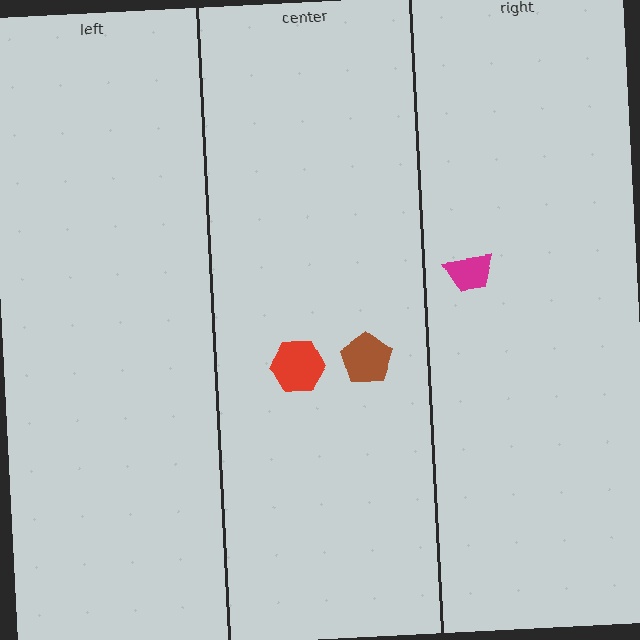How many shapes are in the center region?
2.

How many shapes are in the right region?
1.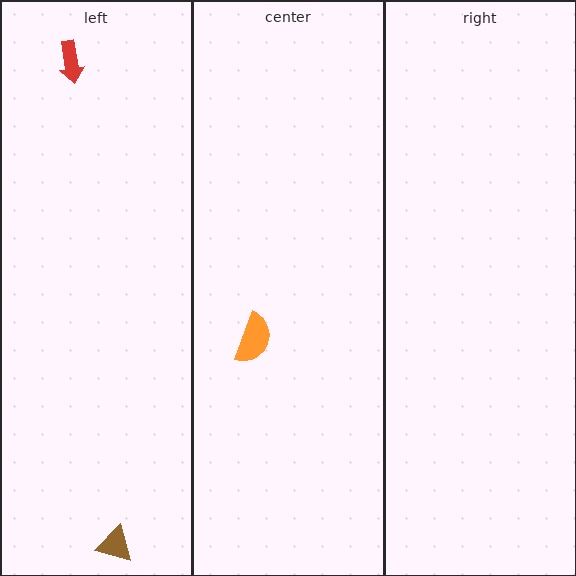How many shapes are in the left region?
2.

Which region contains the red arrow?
The left region.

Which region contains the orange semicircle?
The center region.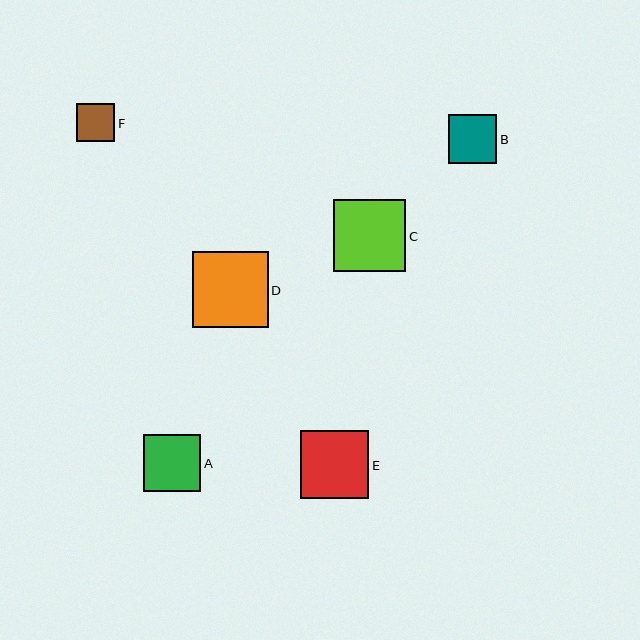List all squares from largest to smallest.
From largest to smallest: D, C, E, A, B, F.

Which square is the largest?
Square D is the largest with a size of approximately 76 pixels.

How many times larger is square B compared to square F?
Square B is approximately 1.3 times the size of square F.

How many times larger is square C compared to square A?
Square C is approximately 1.3 times the size of square A.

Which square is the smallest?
Square F is the smallest with a size of approximately 38 pixels.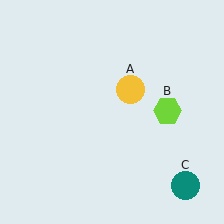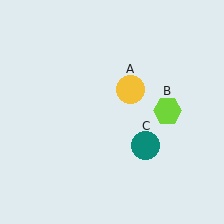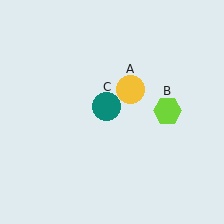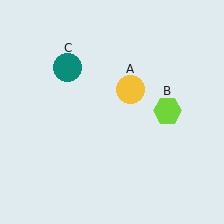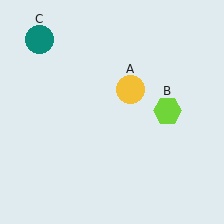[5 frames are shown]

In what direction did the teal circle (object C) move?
The teal circle (object C) moved up and to the left.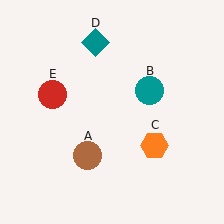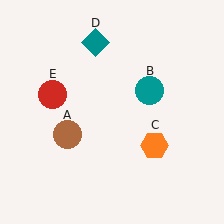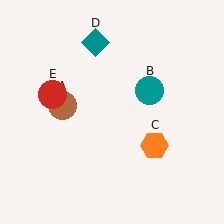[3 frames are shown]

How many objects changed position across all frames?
1 object changed position: brown circle (object A).